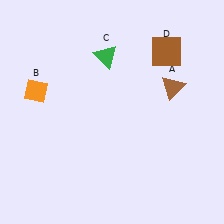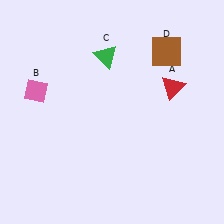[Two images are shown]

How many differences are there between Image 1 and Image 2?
There are 2 differences between the two images.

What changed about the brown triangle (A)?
In Image 1, A is brown. In Image 2, it changed to red.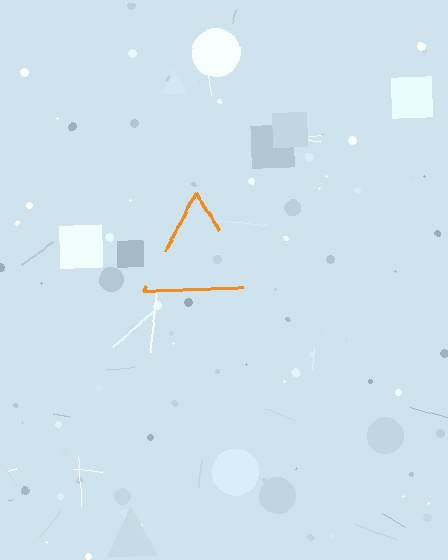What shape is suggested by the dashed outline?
The dashed outline suggests a triangle.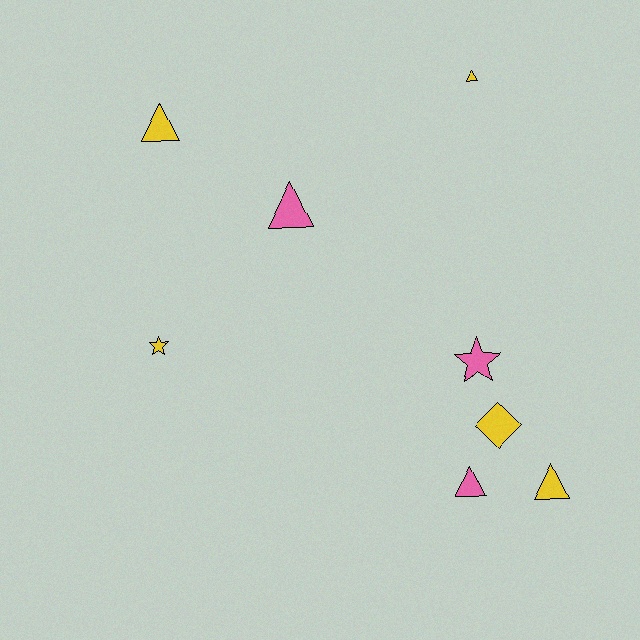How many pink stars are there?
There is 1 pink star.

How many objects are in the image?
There are 8 objects.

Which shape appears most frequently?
Triangle, with 5 objects.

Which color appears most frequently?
Yellow, with 5 objects.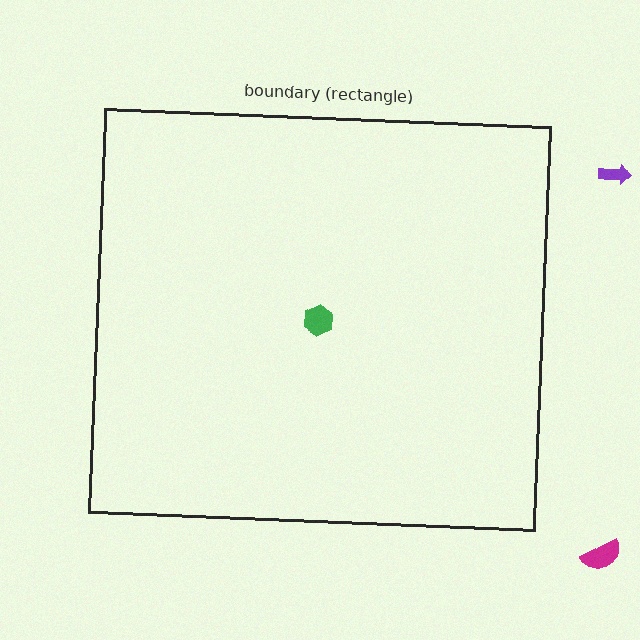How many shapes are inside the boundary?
1 inside, 2 outside.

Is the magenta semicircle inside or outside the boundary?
Outside.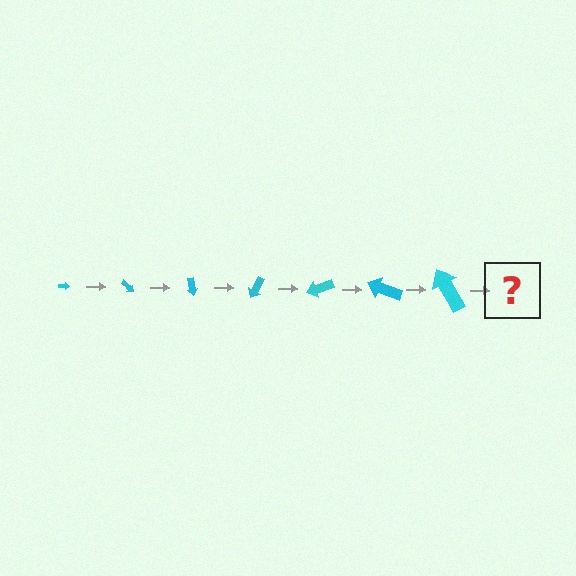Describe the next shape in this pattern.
It should be an arrow, larger than the previous one and rotated 280 degrees from the start.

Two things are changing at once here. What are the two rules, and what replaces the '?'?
The two rules are that the arrow grows larger each step and it rotates 40 degrees each step. The '?' should be an arrow, larger than the previous one and rotated 280 degrees from the start.